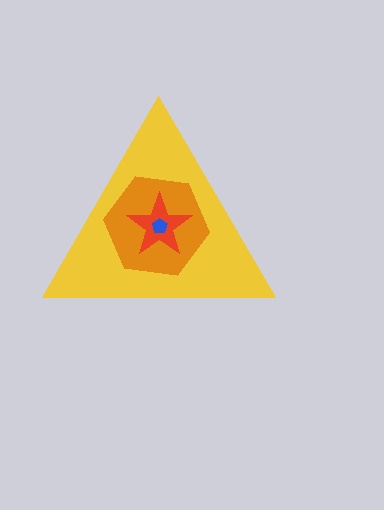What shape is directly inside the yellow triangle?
The orange hexagon.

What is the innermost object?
The blue pentagon.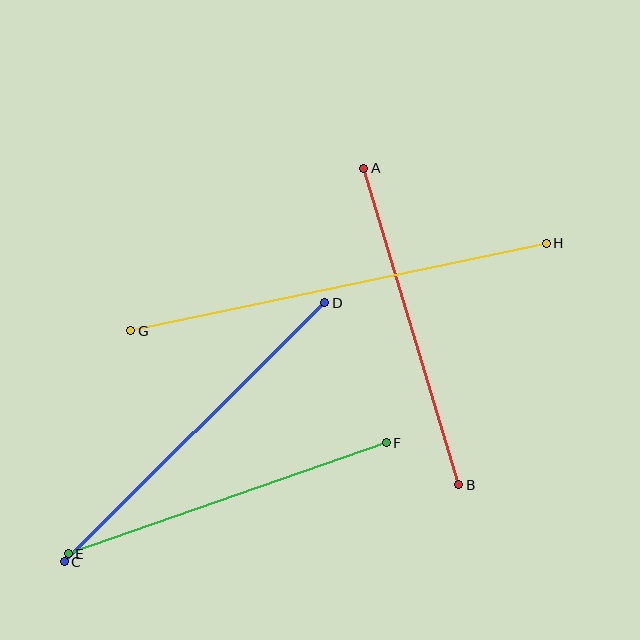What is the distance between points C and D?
The distance is approximately 367 pixels.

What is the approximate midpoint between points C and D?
The midpoint is at approximately (195, 432) pixels.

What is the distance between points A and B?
The distance is approximately 331 pixels.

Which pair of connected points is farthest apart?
Points G and H are farthest apart.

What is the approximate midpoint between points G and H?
The midpoint is at approximately (338, 287) pixels.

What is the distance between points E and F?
The distance is approximately 337 pixels.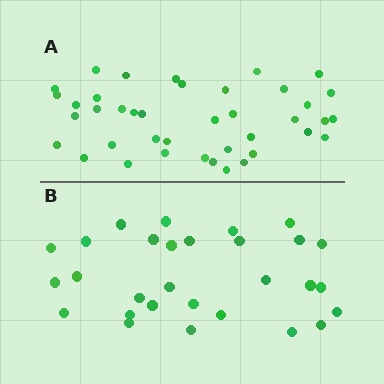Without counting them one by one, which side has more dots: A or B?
Region A (the top region) has more dots.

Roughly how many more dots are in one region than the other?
Region A has roughly 12 or so more dots than region B.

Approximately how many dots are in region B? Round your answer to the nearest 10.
About 30 dots. (The exact count is 29, which rounds to 30.)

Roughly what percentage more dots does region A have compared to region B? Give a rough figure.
About 40% more.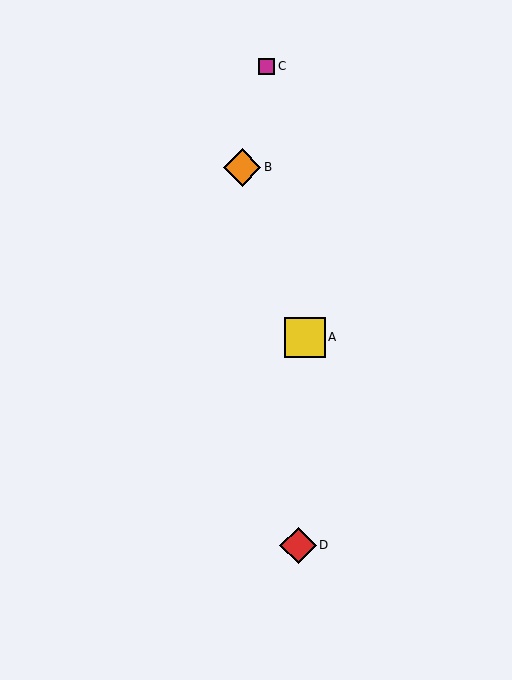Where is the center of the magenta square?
The center of the magenta square is at (266, 66).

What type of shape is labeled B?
Shape B is an orange diamond.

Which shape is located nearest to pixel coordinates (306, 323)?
The yellow square (labeled A) at (305, 337) is nearest to that location.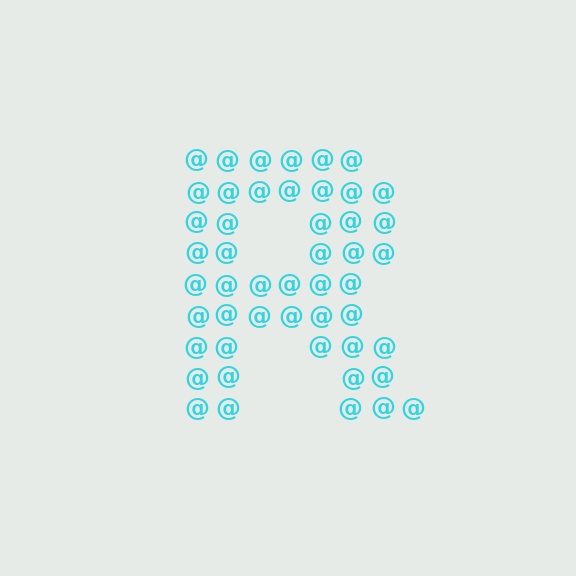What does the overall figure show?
The overall figure shows the letter R.